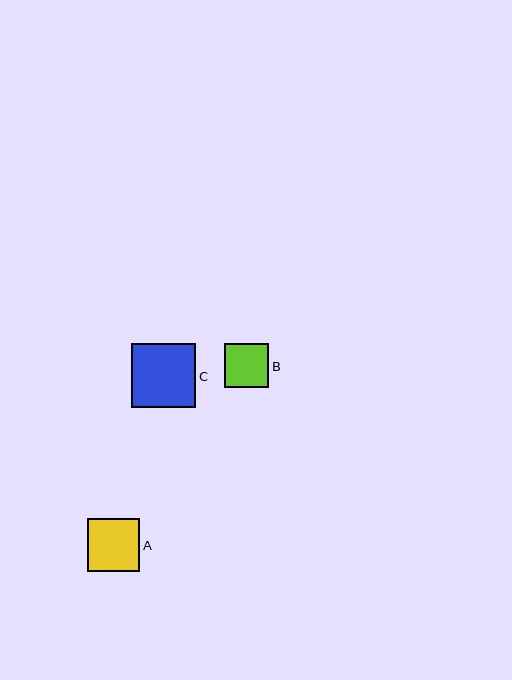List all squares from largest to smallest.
From largest to smallest: C, A, B.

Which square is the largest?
Square C is the largest with a size of approximately 64 pixels.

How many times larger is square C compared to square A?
Square C is approximately 1.2 times the size of square A.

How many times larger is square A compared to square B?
Square A is approximately 1.2 times the size of square B.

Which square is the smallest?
Square B is the smallest with a size of approximately 44 pixels.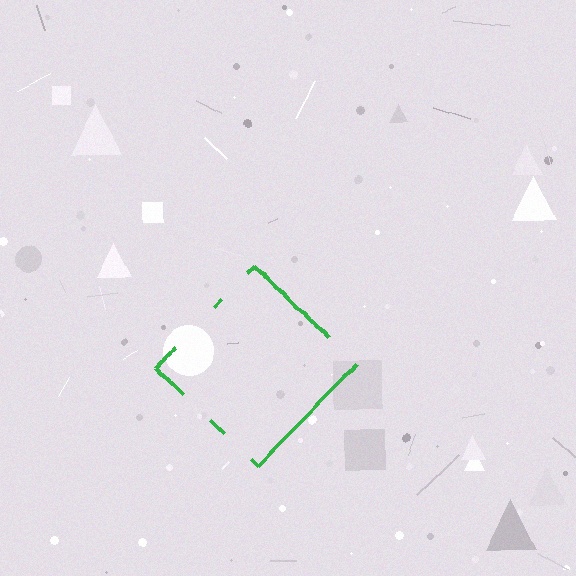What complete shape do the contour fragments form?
The contour fragments form a diamond.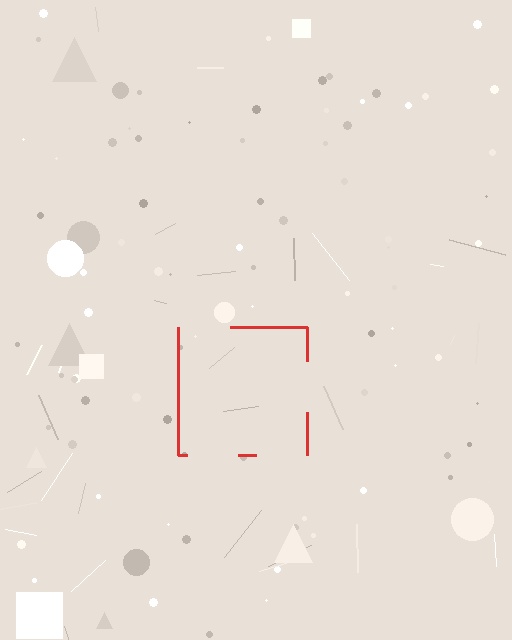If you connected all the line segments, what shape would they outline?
They would outline a square.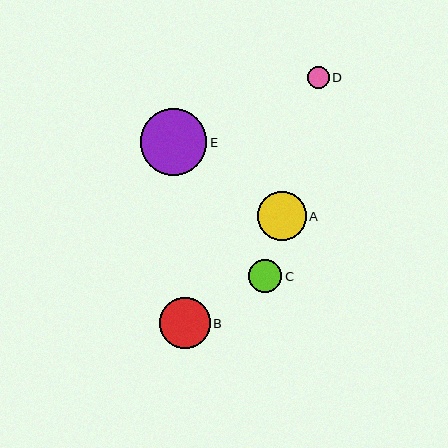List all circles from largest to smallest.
From largest to smallest: E, B, A, C, D.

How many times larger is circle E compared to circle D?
Circle E is approximately 3.1 times the size of circle D.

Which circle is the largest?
Circle E is the largest with a size of approximately 67 pixels.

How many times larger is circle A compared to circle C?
Circle A is approximately 1.5 times the size of circle C.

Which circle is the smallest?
Circle D is the smallest with a size of approximately 22 pixels.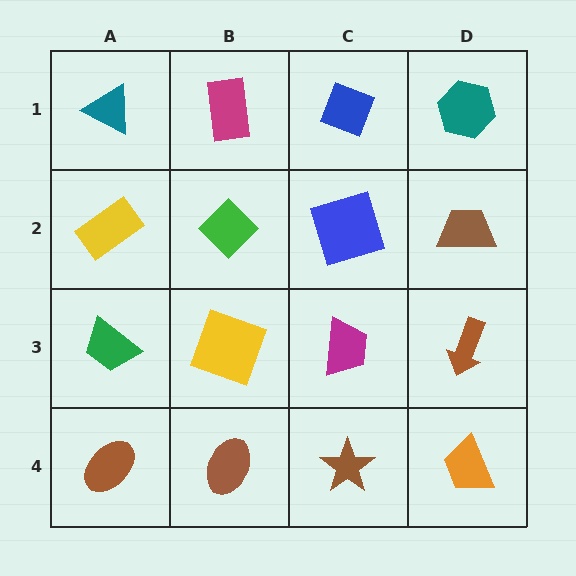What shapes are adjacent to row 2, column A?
A teal triangle (row 1, column A), a green trapezoid (row 3, column A), a green diamond (row 2, column B).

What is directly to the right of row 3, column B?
A magenta trapezoid.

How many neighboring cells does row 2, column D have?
3.